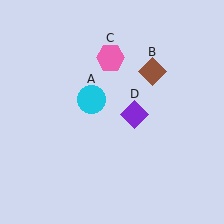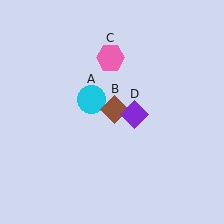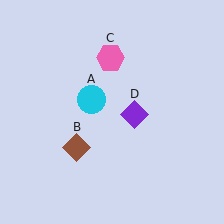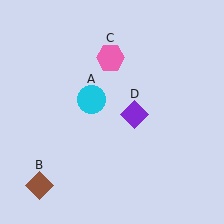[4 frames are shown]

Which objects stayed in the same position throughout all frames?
Cyan circle (object A) and pink hexagon (object C) and purple diamond (object D) remained stationary.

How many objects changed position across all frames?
1 object changed position: brown diamond (object B).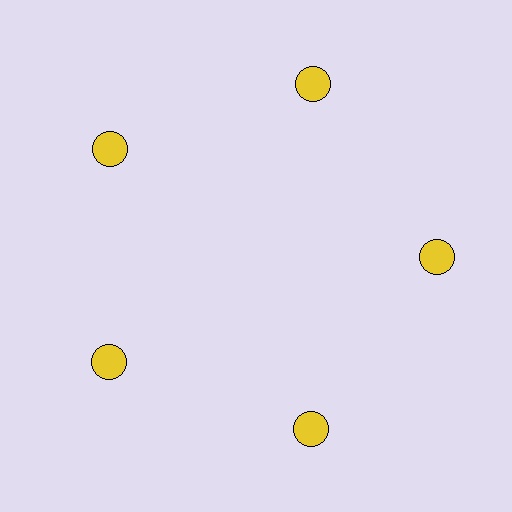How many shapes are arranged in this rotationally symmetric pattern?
There are 5 shapes, arranged in 5 groups of 1.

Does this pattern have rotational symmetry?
Yes, this pattern has 5-fold rotational symmetry. It looks the same after rotating 72 degrees around the center.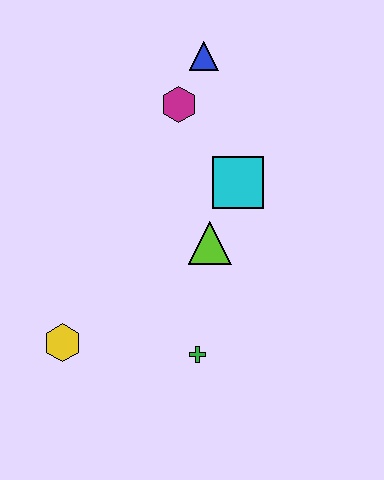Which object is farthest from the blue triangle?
The yellow hexagon is farthest from the blue triangle.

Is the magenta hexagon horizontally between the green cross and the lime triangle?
No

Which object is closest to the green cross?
The lime triangle is closest to the green cross.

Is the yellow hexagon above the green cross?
Yes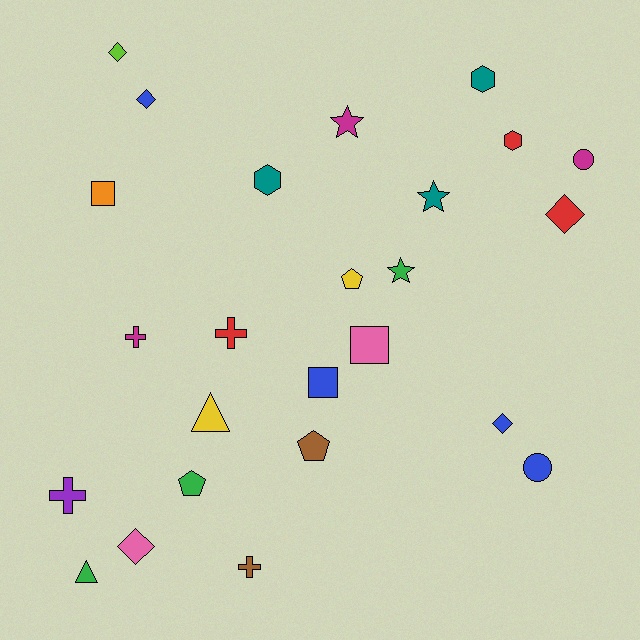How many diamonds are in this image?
There are 5 diamonds.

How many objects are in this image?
There are 25 objects.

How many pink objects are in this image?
There are 2 pink objects.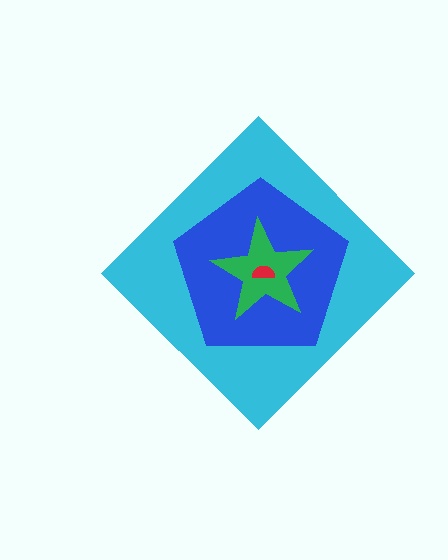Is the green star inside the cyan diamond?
Yes.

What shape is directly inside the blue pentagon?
The green star.